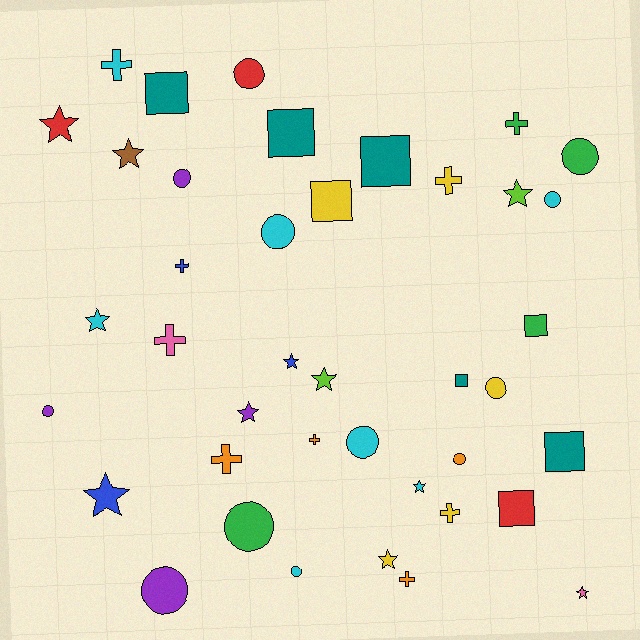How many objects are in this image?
There are 40 objects.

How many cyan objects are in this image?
There are 7 cyan objects.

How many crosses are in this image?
There are 9 crosses.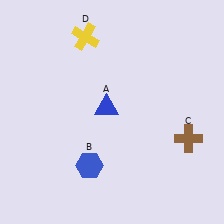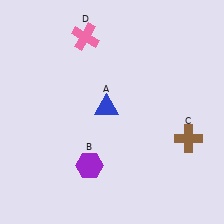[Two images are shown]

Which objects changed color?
B changed from blue to purple. D changed from yellow to pink.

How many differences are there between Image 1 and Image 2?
There are 2 differences between the two images.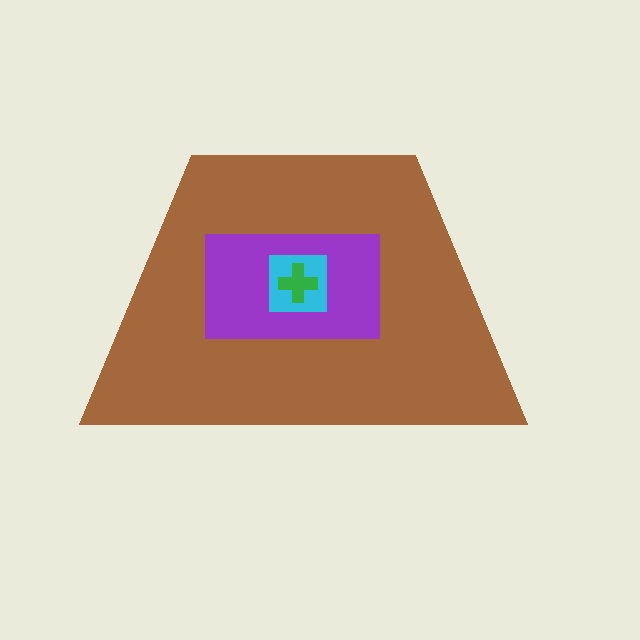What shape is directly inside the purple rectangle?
The cyan square.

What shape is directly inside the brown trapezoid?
The purple rectangle.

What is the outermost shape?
The brown trapezoid.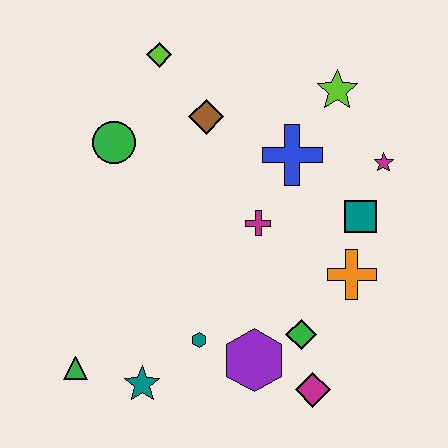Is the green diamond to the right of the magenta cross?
Yes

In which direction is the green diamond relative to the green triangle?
The green diamond is to the right of the green triangle.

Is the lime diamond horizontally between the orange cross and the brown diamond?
No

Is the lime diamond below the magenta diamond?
No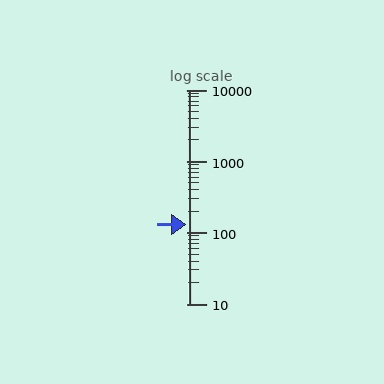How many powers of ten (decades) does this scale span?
The scale spans 3 decades, from 10 to 10000.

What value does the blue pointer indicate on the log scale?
The pointer indicates approximately 130.